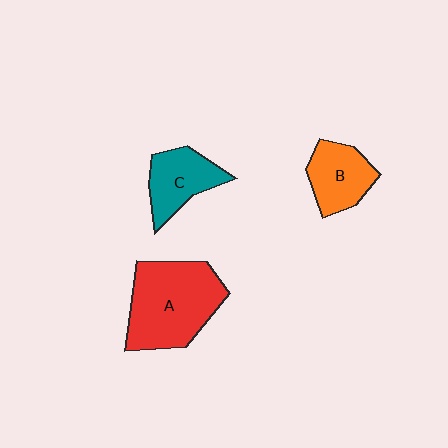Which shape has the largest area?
Shape A (red).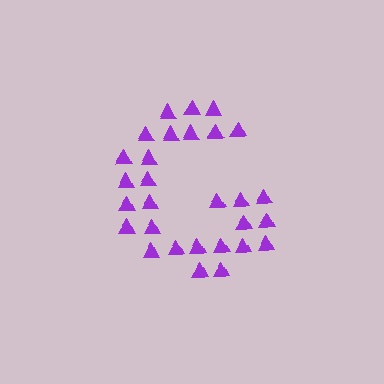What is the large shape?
The large shape is the letter G.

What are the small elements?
The small elements are triangles.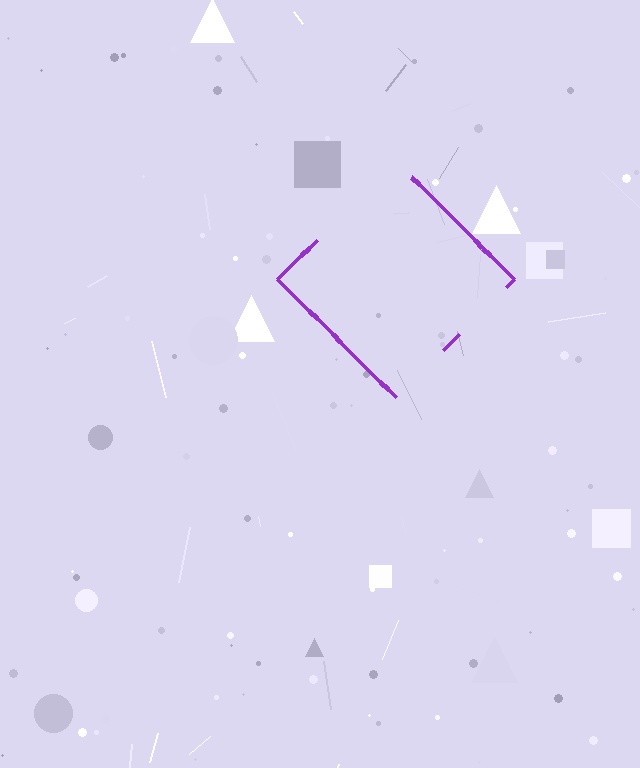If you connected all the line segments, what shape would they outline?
They would outline a diamond.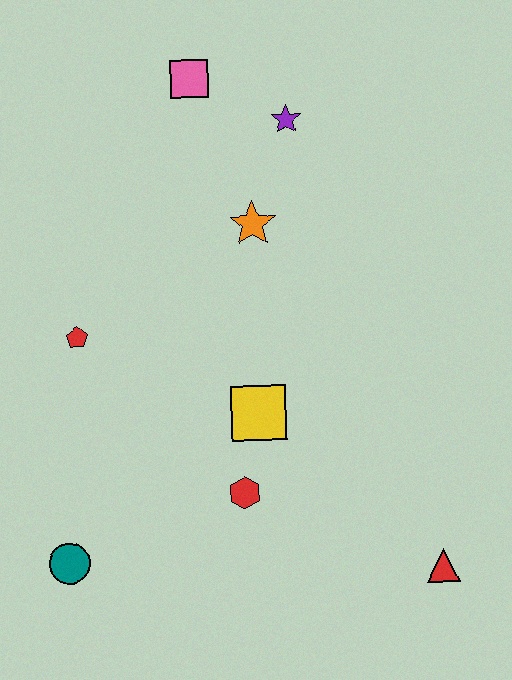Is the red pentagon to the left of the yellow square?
Yes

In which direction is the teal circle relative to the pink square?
The teal circle is below the pink square.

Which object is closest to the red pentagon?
The yellow square is closest to the red pentagon.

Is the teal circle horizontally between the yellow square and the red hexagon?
No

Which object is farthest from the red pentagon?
The red triangle is farthest from the red pentagon.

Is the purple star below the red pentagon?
No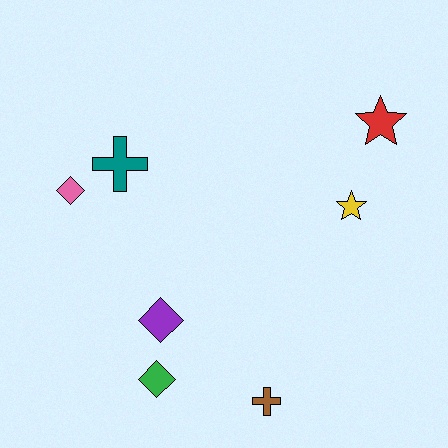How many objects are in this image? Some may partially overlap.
There are 7 objects.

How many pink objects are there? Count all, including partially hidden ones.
There is 1 pink object.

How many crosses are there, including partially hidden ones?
There are 2 crosses.